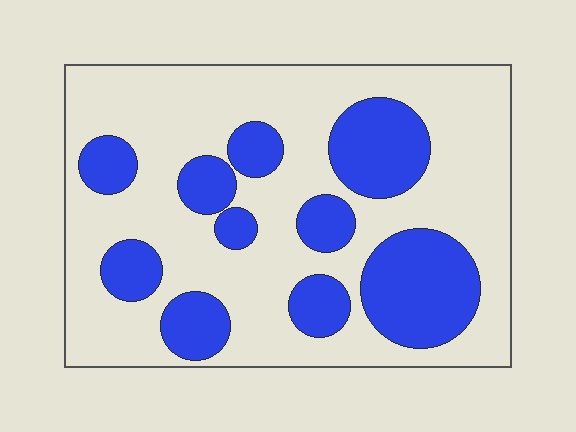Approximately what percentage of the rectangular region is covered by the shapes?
Approximately 30%.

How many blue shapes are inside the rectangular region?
10.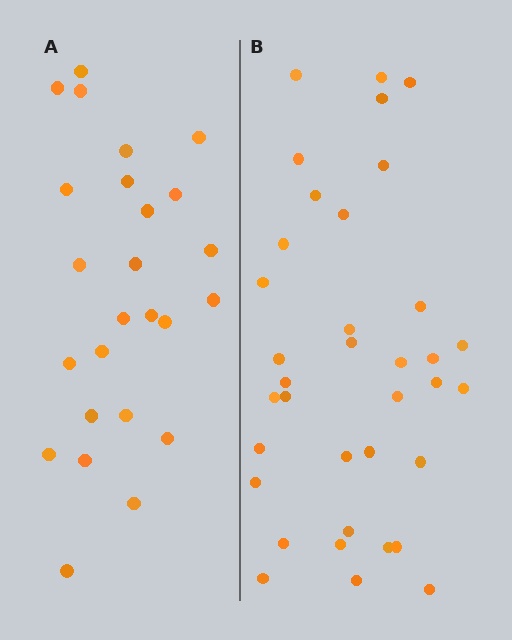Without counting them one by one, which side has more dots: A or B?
Region B (the right region) has more dots.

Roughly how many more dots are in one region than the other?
Region B has roughly 12 or so more dots than region A.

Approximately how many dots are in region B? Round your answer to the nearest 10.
About 40 dots. (The exact count is 36, which rounds to 40.)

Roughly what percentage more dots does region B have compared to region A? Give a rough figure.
About 45% more.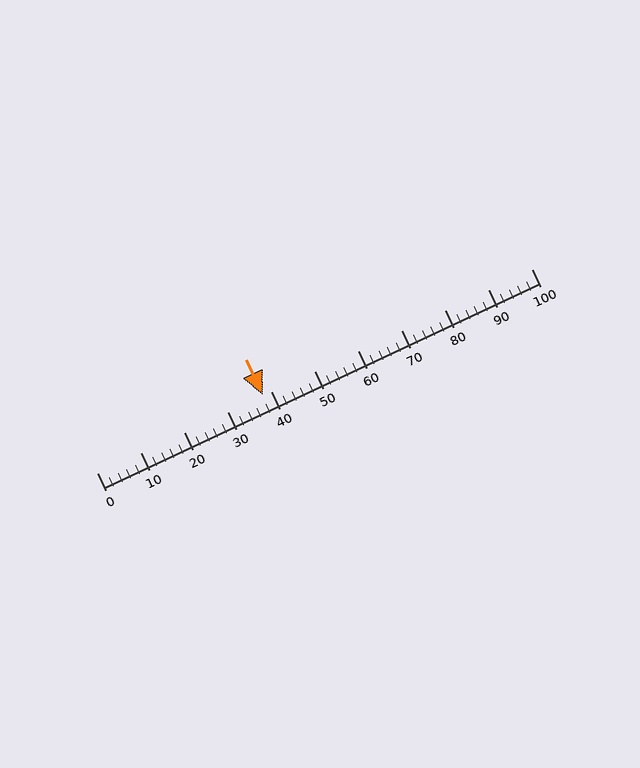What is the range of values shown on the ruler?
The ruler shows values from 0 to 100.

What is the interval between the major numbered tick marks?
The major tick marks are spaced 10 units apart.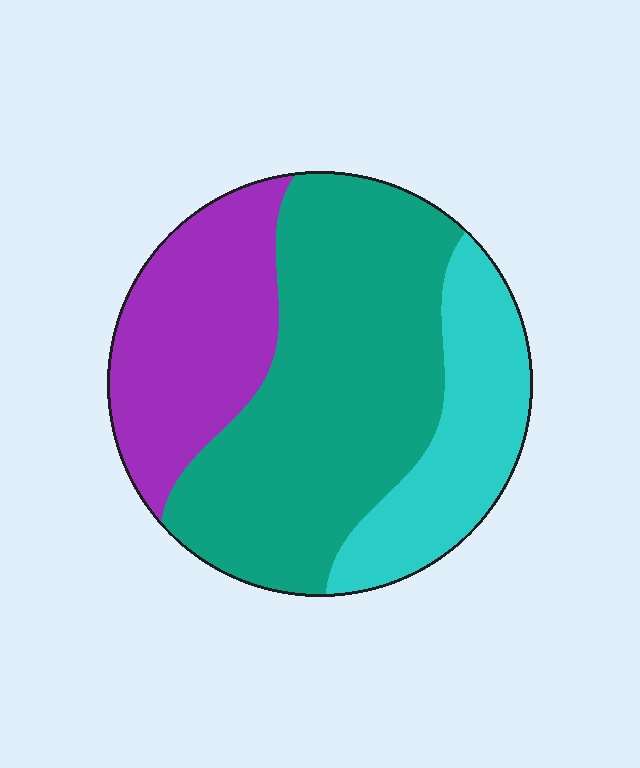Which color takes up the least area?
Cyan, at roughly 20%.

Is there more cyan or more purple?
Purple.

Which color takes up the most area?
Teal, at roughly 50%.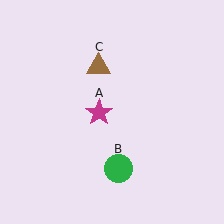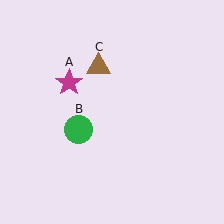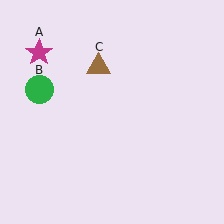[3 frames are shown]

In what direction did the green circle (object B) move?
The green circle (object B) moved up and to the left.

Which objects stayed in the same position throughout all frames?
Brown triangle (object C) remained stationary.